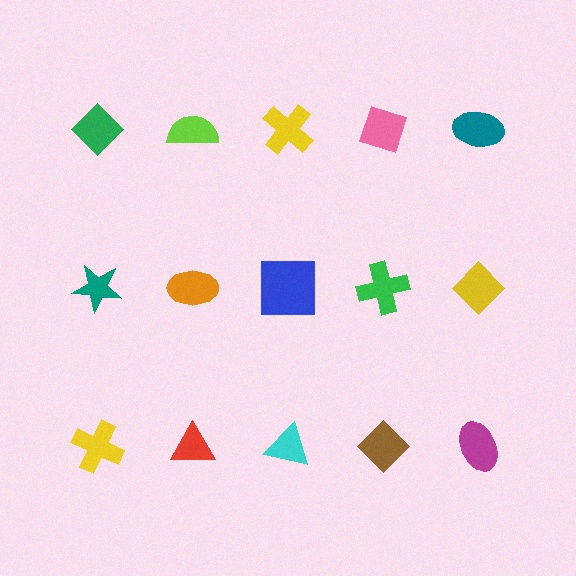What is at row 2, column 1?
A teal star.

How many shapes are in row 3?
5 shapes.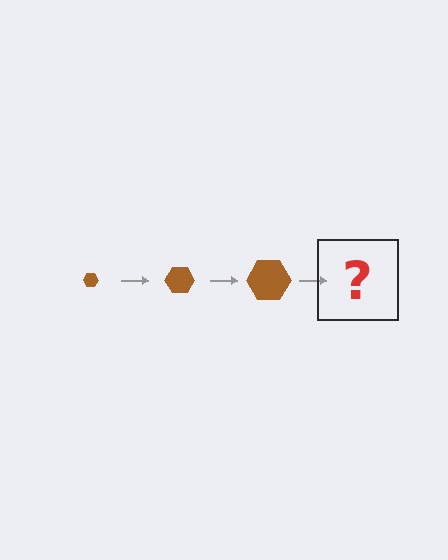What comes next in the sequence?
The next element should be a brown hexagon, larger than the previous one.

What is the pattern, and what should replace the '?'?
The pattern is that the hexagon gets progressively larger each step. The '?' should be a brown hexagon, larger than the previous one.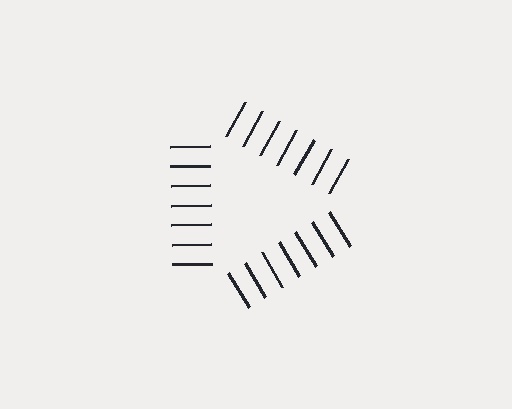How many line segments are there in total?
21 — 7 along each of the 3 edges.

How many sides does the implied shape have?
3 sides — the line-ends trace a triangle.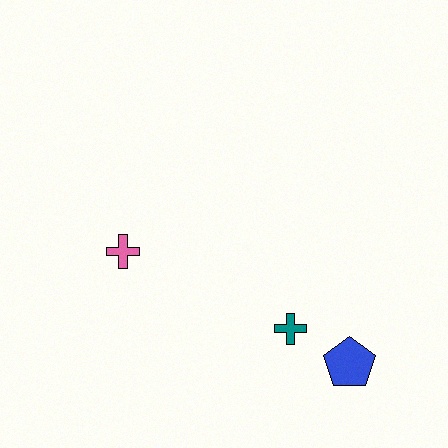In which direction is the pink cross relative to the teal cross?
The pink cross is to the left of the teal cross.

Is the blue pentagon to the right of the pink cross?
Yes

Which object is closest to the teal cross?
The blue pentagon is closest to the teal cross.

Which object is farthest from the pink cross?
The blue pentagon is farthest from the pink cross.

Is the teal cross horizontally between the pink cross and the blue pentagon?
Yes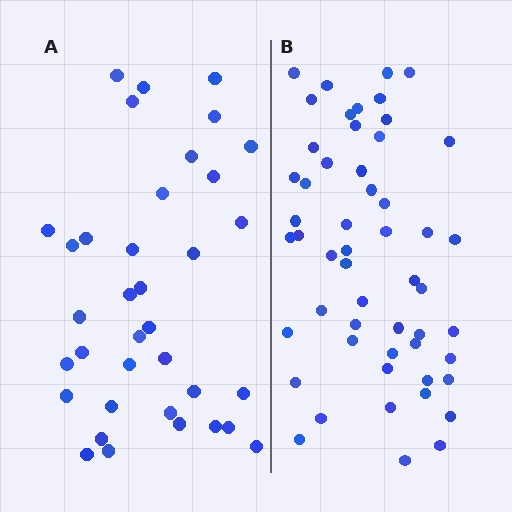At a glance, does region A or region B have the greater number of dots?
Region B (the right region) has more dots.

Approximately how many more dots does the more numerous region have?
Region B has approximately 15 more dots than region A.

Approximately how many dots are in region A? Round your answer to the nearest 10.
About 40 dots. (The exact count is 36, which rounds to 40.)